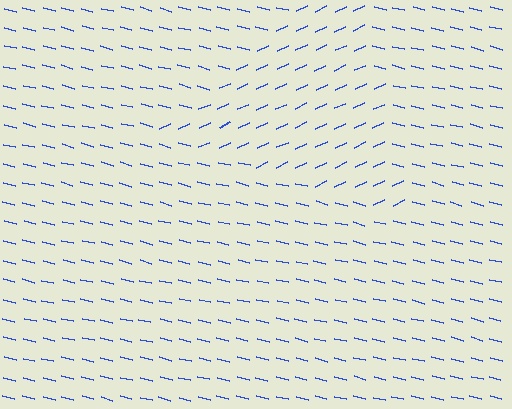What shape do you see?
I see a triangle.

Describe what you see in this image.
The image is filled with small blue line segments. A triangle region in the image has lines oriented differently from the surrounding lines, creating a visible texture boundary.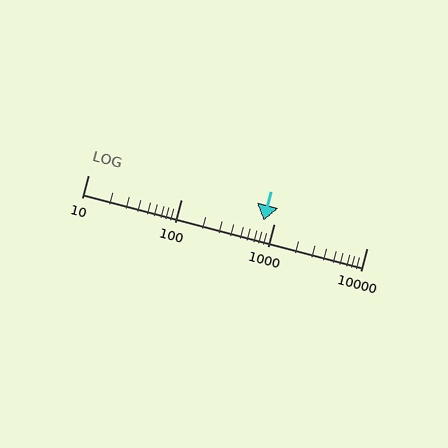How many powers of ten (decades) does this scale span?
The scale spans 3 decades, from 10 to 10000.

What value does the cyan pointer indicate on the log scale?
The pointer indicates approximately 780.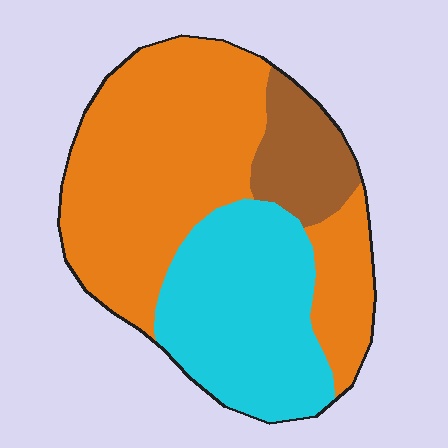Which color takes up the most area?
Orange, at roughly 55%.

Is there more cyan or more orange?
Orange.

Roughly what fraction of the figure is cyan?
Cyan takes up about one third (1/3) of the figure.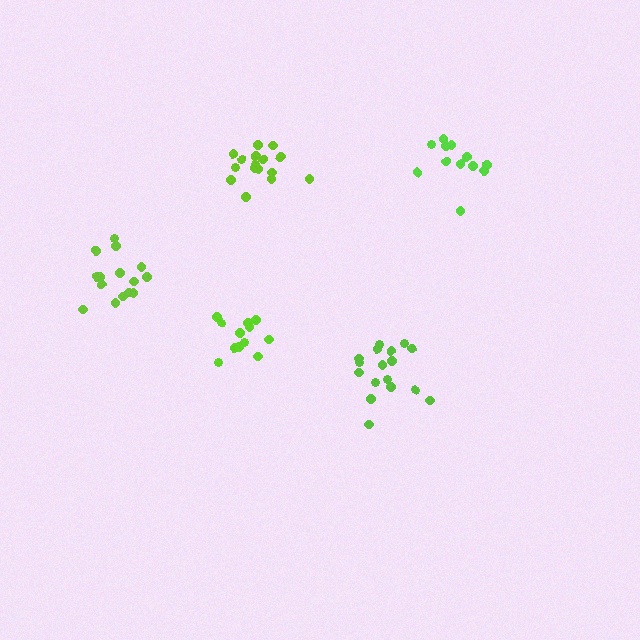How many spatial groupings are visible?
There are 5 spatial groupings.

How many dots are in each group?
Group 1: 16 dots, Group 2: 17 dots, Group 3: 12 dots, Group 4: 12 dots, Group 5: 15 dots (72 total).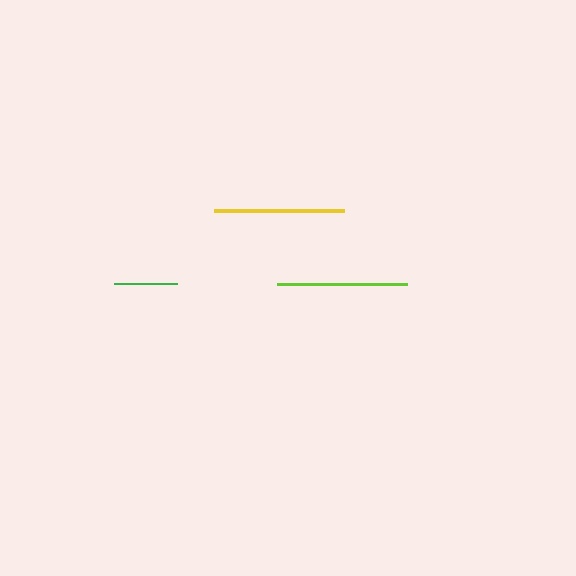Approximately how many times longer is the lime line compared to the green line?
The lime line is approximately 2.1 times the length of the green line.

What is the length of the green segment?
The green segment is approximately 63 pixels long.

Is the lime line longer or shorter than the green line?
The lime line is longer than the green line.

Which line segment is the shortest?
The green line is the shortest at approximately 63 pixels.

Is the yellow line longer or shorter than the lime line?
The yellow line is longer than the lime line.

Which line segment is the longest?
The yellow line is the longest at approximately 130 pixels.